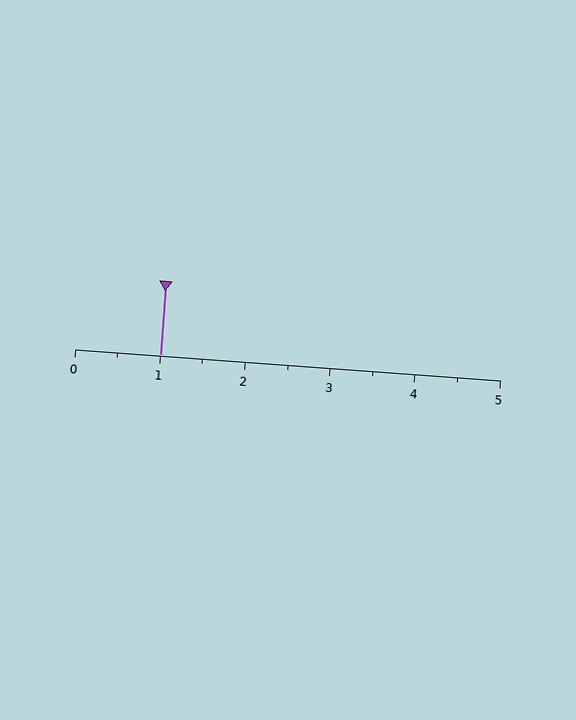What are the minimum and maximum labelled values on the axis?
The axis runs from 0 to 5.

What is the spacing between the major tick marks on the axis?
The major ticks are spaced 1 apart.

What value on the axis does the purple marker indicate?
The marker indicates approximately 1.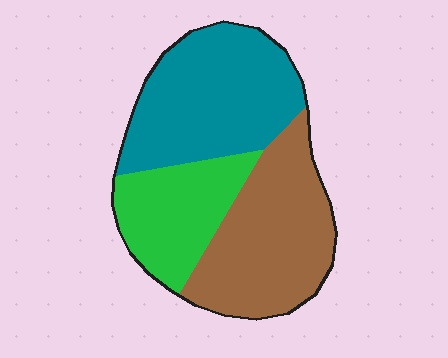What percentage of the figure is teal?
Teal takes up between a third and a half of the figure.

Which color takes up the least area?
Green, at roughly 25%.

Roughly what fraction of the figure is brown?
Brown covers about 35% of the figure.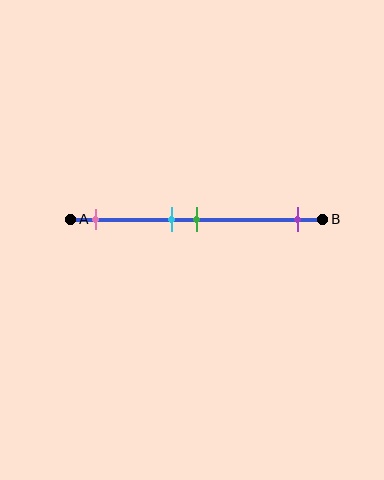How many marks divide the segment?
There are 4 marks dividing the segment.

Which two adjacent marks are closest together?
The cyan and green marks are the closest adjacent pair.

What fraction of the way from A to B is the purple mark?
The purple mark is approximately 90% (0.9) of the way from A to B.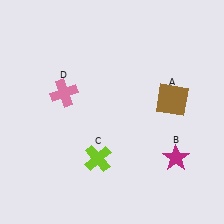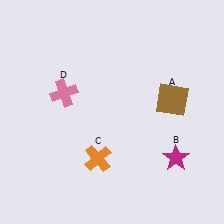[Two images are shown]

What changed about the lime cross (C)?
In Image 1, C is lime. In Image 2, it changed to orange.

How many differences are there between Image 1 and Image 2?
There is 1 difference between the two images.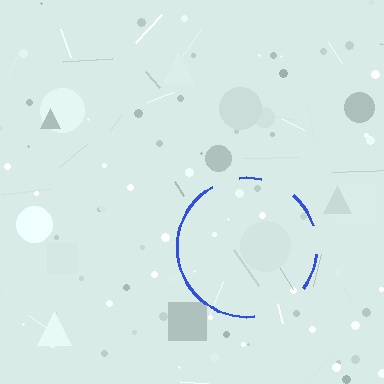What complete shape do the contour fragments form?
The contour fragments form a circle.